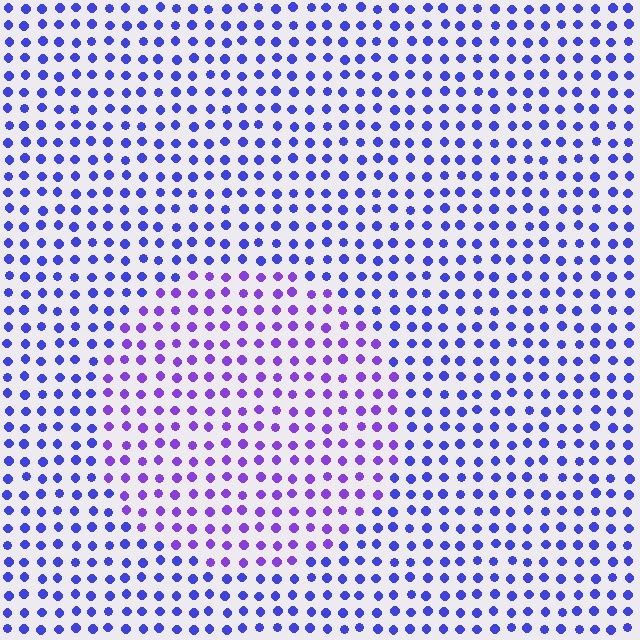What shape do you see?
I see a circle.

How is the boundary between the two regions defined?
The boundary is defined purely by a slight shift in hue (about 30 degrees). Spacing, size, and orientation are identical on both sides.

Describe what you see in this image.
The image is filled with small blue elements in a uniform arrangement. A circle-shaped region is visible where the elements are tinted to a slightly different hue, forming a subtle color boundary.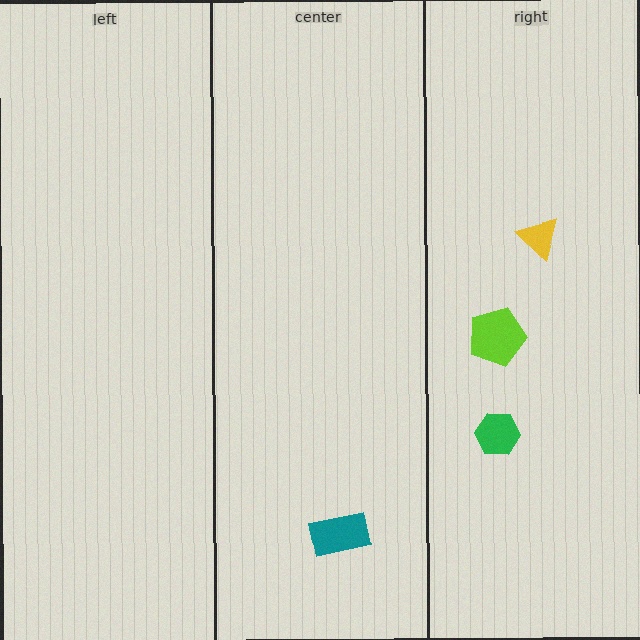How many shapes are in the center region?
1.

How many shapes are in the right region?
3.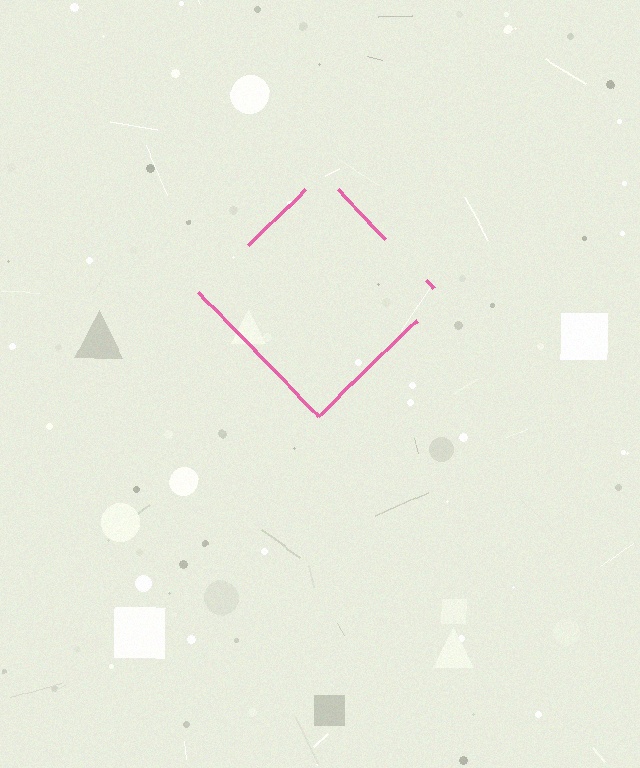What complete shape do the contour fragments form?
The contour fragments form a diamond.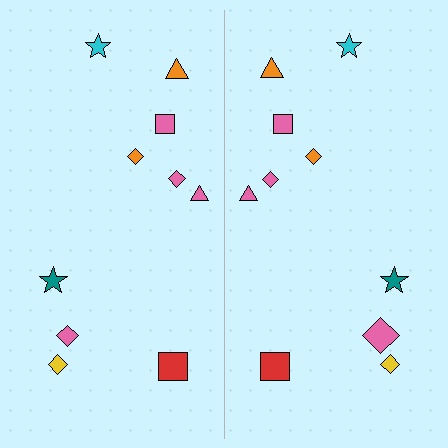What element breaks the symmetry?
The pink diamond on the right side has a different size than its mirror counterpart.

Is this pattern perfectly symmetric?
No, the pattern is not perfectly symmetric. The pink diamond on the right side has a different size than its mirror counterpart.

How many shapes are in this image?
There are 20 shapes in this image.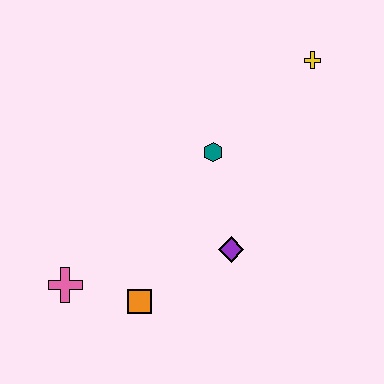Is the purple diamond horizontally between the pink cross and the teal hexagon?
No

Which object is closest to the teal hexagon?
The purple diamond is closest to the teal hexagon.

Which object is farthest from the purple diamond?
The yellow cross is farthest from the purple diamond.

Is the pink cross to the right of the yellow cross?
No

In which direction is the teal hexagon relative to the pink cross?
The teal hexagon is to the right of the pink cross.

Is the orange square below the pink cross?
Yes